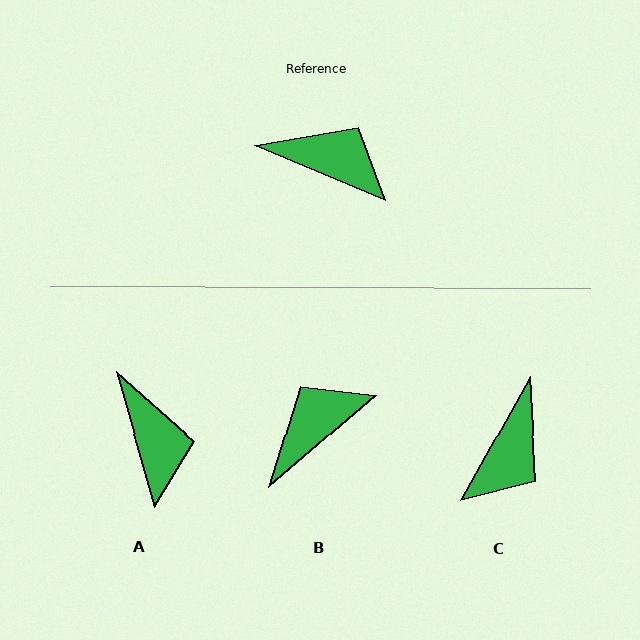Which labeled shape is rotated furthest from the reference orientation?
C, about 97 degrees away.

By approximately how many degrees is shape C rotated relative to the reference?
Approximately 97 degrees clockwise.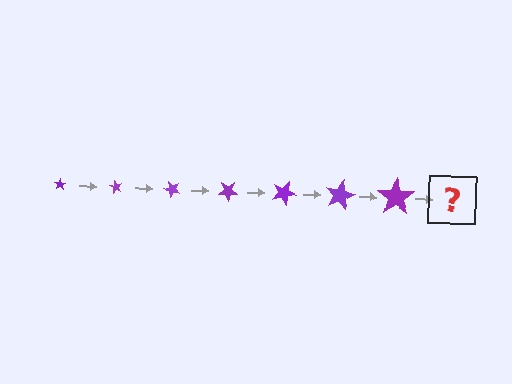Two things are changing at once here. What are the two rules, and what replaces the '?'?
The two rules are that the star grows larger each step and it rotates 60 degrees each step. The '?' should be a star, larger than the previous one and rotated 420 degrees from the start.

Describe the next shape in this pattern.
It should be a star, larger than the previous one and rotated 420 degrees from the start.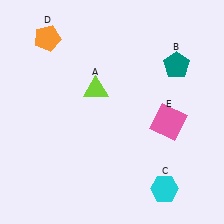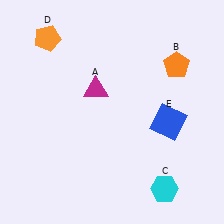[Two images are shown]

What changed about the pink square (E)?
In Image 1, E is pink. In Image 2, it changed to blue.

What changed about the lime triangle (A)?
In Image 1, A is lime. In Image 2, it changed to magenta.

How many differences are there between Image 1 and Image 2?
There are 3 differences between the two images.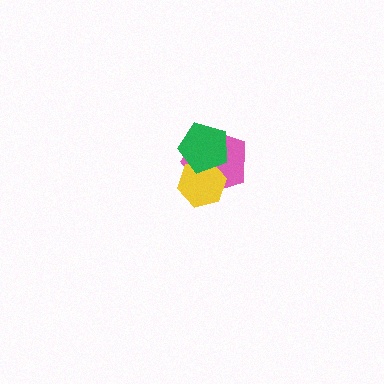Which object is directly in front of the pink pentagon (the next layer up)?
The yellow hexagon is directly in front of the pink pentagon.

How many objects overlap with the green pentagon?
2 objects overlap with the green pentagon.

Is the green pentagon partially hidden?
No, no other shape covers it.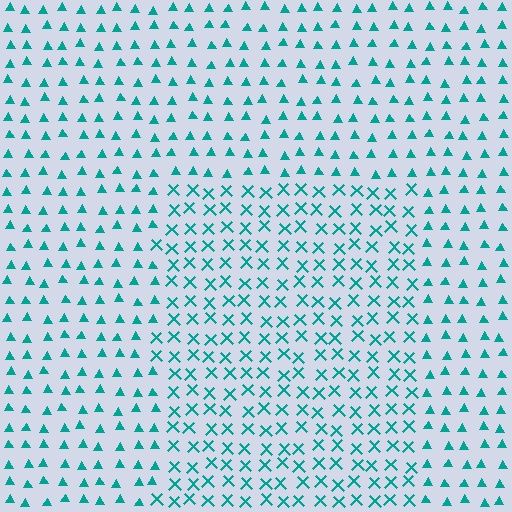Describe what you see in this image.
The image is filled with small teal elements arranged in a uniform grid. A rectangle-shaped region contains X marks, while the surrounding area contains triangles. The boundary is defined purely by the change in element shape.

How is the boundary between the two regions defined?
The boundary is defined by a change in element shape: X marks inside vs. triangles outside. All elements share the same color and spacing.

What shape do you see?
I see a rectangle.